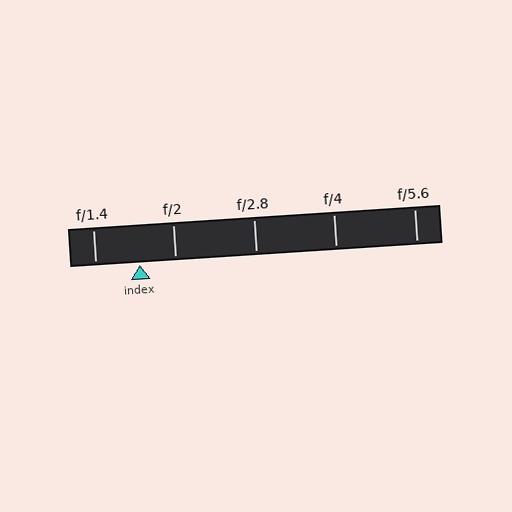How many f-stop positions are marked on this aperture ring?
There are 5 f-stop positions marked.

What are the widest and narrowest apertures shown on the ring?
The widest aperture shown is f/1.4 and the narrowest is f/5.6.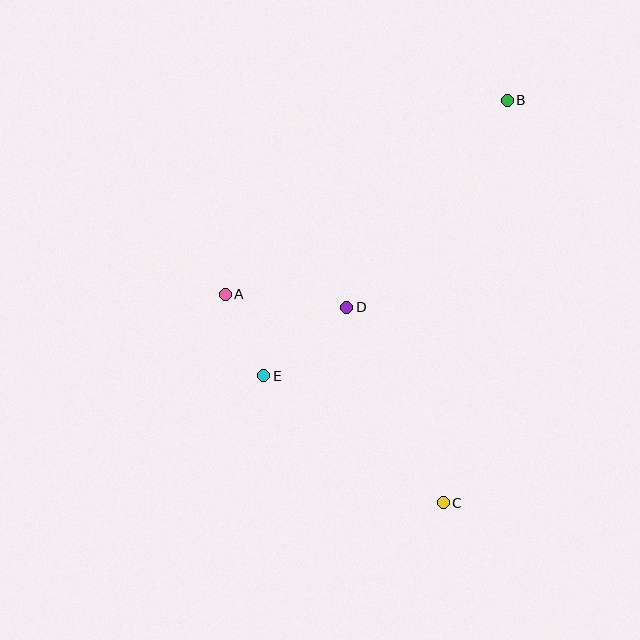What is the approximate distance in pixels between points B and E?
The distance between B and E is approximately 368 pixels.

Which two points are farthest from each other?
Points B and C are farthest from each other.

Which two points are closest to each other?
Points A and E are closest to each other.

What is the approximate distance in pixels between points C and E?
The distance between C and E is approximately 220 pixels.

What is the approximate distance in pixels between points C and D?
The distance between C and D is approximately 218 pixels.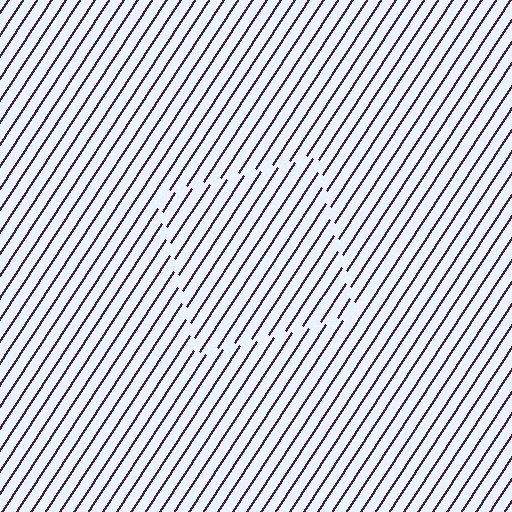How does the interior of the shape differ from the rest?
The interior of the shape contains the same grating, shifted by half a period — the contour is defined by the phase discontinuity where line-ends from the inner and outer gratings abut.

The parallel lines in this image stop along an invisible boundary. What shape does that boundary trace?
An illusory square. The interior of the shape contains the same grating, shifted by half a period — the contour is defined by the phase discontinuity where line-ends from the inner and outer gratings abut.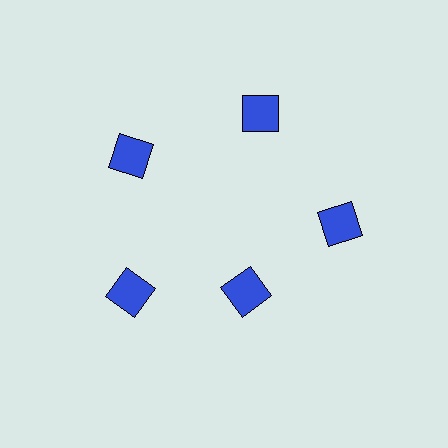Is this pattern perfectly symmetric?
No. The 5 blue squares are arranged in a ring, but one element near the 5 o'clock position is pulled inward toward the center, breaking the 5-fold rotational symmetry.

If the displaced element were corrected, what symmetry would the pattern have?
It would have 5-fold rotational symmetry — the pattern would map onto itself every 72 degrees.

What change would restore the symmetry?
The symmetry would be restored by moving it outward, back onto the ring so that all 5 squares sit at equal angles and equal distance from the center.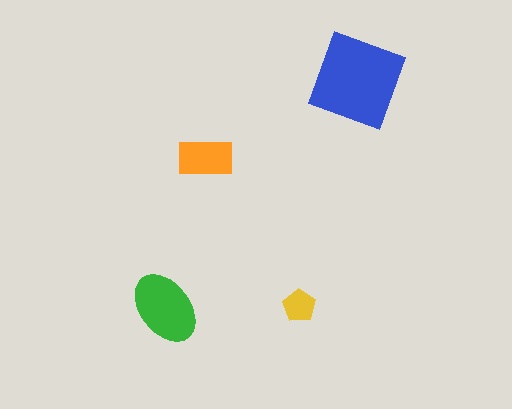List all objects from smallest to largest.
The yellow pentagon, the orange rectangle, the green ellipse, the blue square.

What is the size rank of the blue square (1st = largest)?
1st.